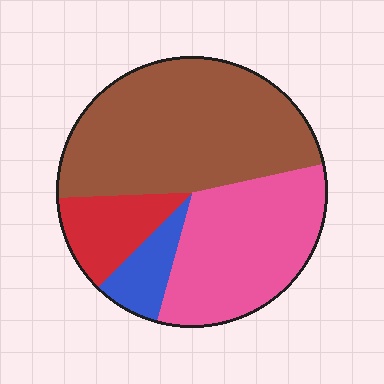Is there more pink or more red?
Pink.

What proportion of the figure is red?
Red takes up less than a quarter of the figure.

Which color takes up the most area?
Brown, at roughly 45%.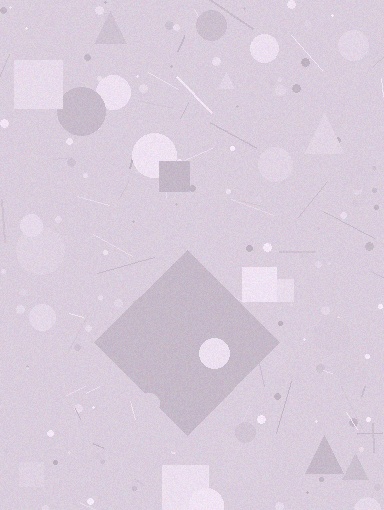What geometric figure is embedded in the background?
A diamond is embedded in the background.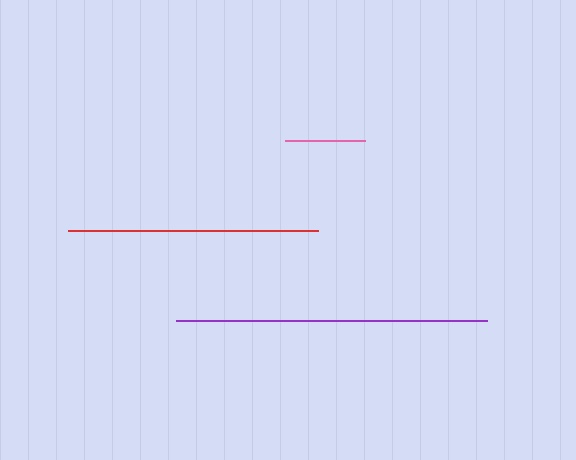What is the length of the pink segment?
The pink segment is approximately 80 pixels long.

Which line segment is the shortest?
The pink line is the shortest at approximately 80 pixels.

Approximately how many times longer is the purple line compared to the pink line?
The purple line is approximately 3.9 times the length of the pink line.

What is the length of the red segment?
The red segment is approximately 250 pixels long.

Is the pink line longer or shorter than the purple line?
The purple line is longer than the pink line.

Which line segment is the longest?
The purple line is the longest at approximately 311 pixels.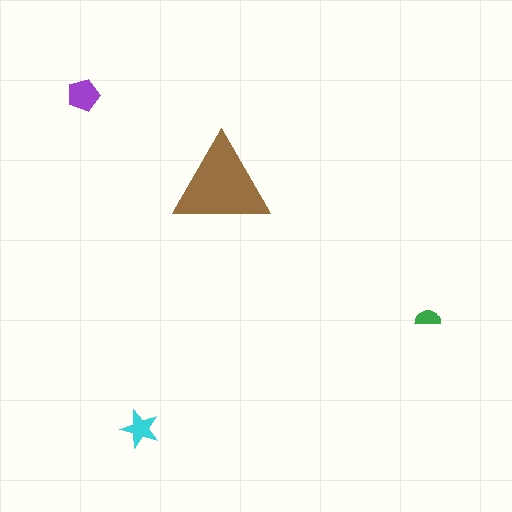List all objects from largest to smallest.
The brown triangle, the purple pentagon, the cyan star, the green semicircle.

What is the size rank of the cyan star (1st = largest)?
3rd.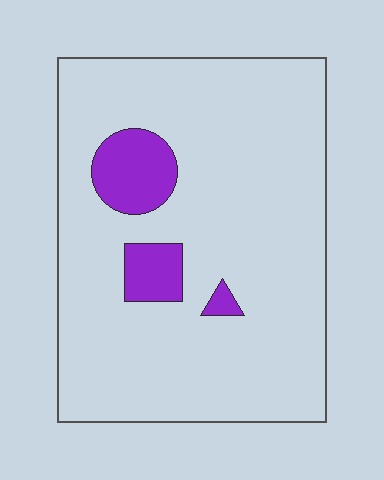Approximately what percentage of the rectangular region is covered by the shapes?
Approximately 10%.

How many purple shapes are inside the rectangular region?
3.